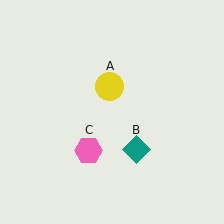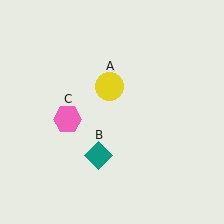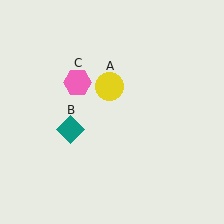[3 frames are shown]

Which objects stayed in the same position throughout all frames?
Yellow circle (object A) remained stationary.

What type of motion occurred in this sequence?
The teal diamond (object B), pink hexagon (object C) rotated clockwise around the center of the scene.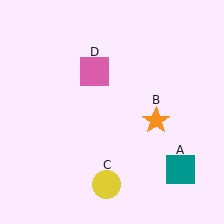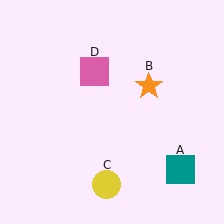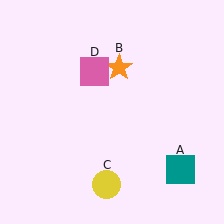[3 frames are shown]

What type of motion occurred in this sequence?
The orange star (object B) rotated counterclockwise around the center of the scene.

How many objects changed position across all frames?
1 object changed position: orange star (object B).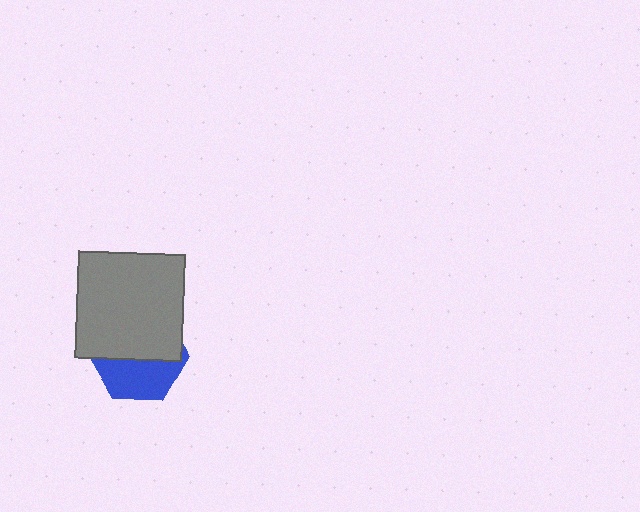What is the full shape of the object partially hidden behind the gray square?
The partially hidden object is a blue hexagon.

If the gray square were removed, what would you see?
You would see the complete blue hexagon.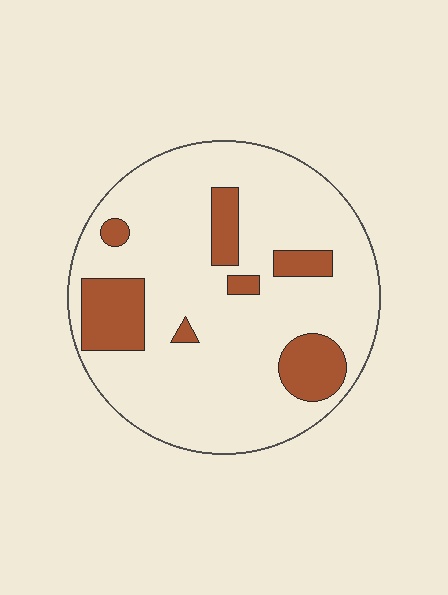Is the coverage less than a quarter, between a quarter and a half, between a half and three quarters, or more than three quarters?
Less than a quarter.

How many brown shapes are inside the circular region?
7.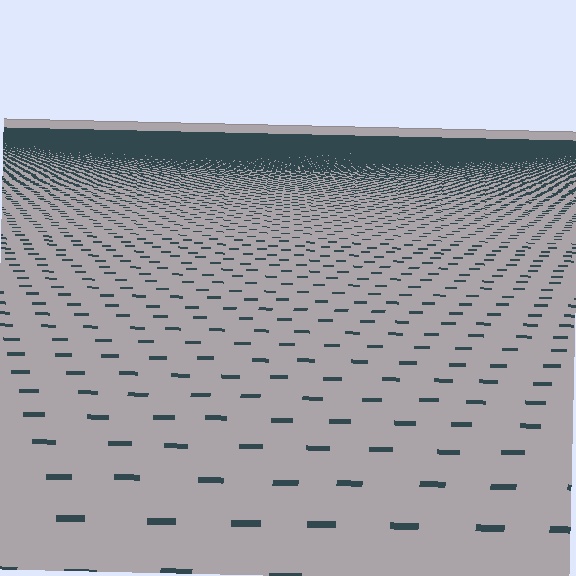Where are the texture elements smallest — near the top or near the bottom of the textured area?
Near the top.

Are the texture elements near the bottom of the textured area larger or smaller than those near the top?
Larger. Near the bottom, elements are closer to the viewer and appear at a bigger on-screen size.